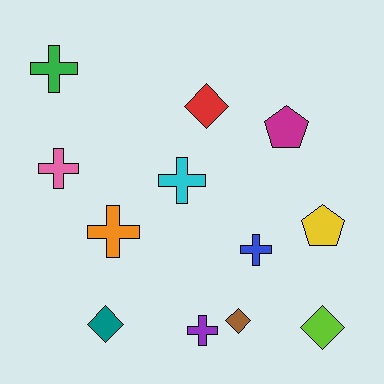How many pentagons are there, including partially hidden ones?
There are 2 pentagons.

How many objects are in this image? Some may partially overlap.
There are 12 objects.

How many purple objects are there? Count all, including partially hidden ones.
There is 1 purple object.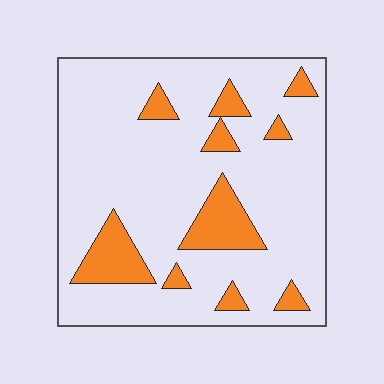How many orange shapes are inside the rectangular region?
10.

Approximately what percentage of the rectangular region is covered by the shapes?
Approximately 15%.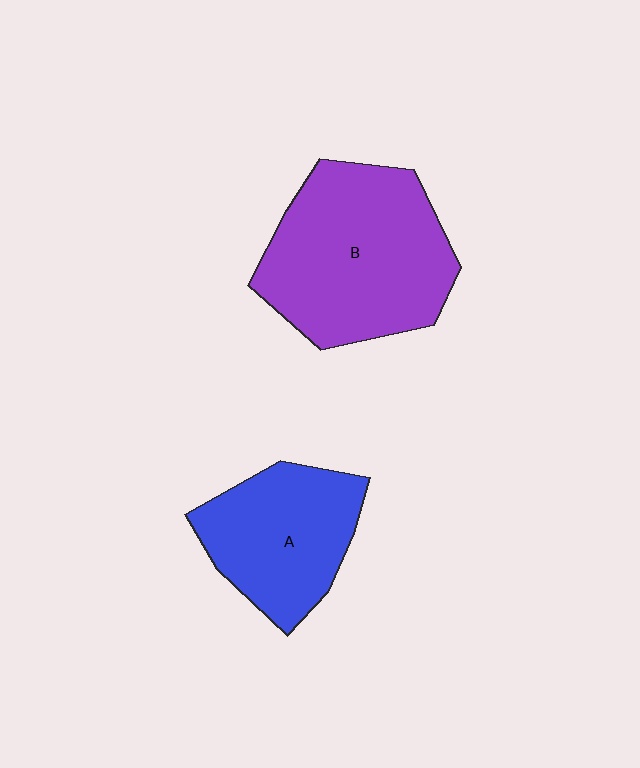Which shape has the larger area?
Shape B (purple).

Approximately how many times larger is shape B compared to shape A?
Approximately 1.5 times.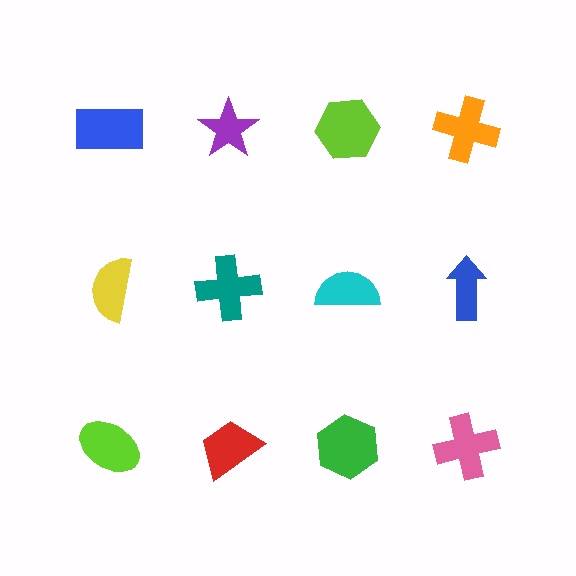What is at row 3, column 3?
A green hexagon.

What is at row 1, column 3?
A lime hexagon.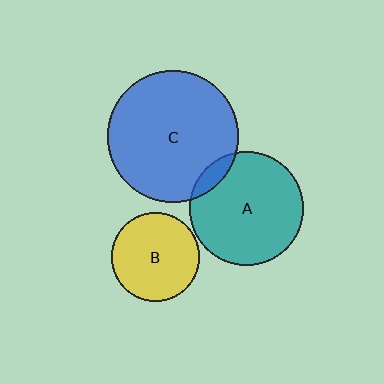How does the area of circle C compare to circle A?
Approximately 1.3 times.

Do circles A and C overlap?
Yes.